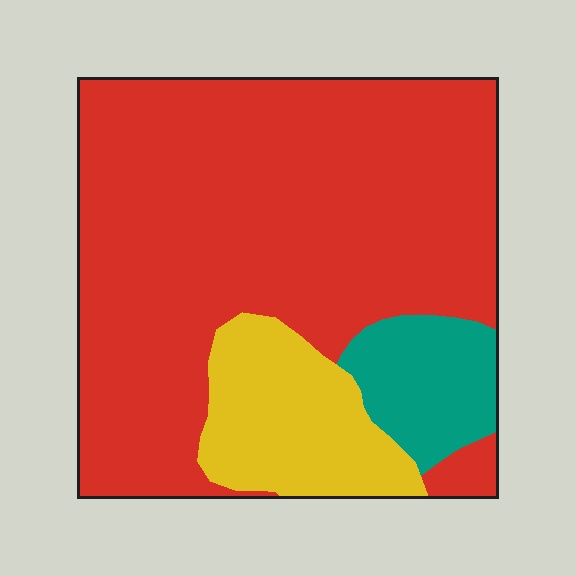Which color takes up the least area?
Teal, at roughly 10%.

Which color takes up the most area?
Red, at roughly 75%.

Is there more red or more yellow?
Red.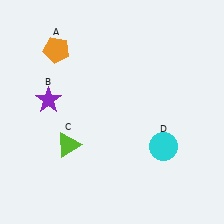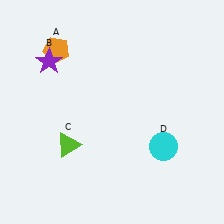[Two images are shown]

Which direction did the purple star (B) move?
The purple star (B) moved up.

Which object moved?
The purple star (B) moved up.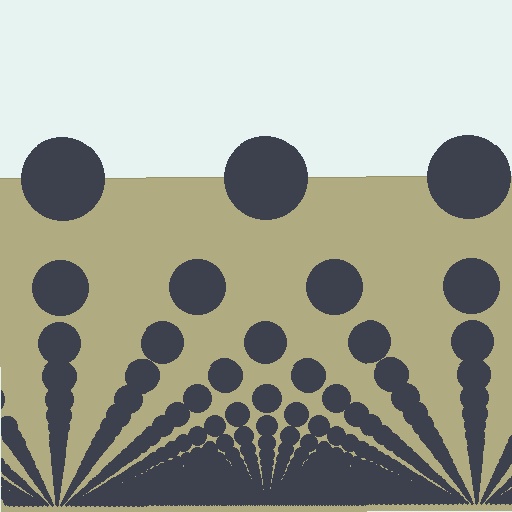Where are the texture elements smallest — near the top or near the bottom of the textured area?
Near the bottom.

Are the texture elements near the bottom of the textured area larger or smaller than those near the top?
Smaller. The gradient is inverted — elements near the bottom are smaller and denser.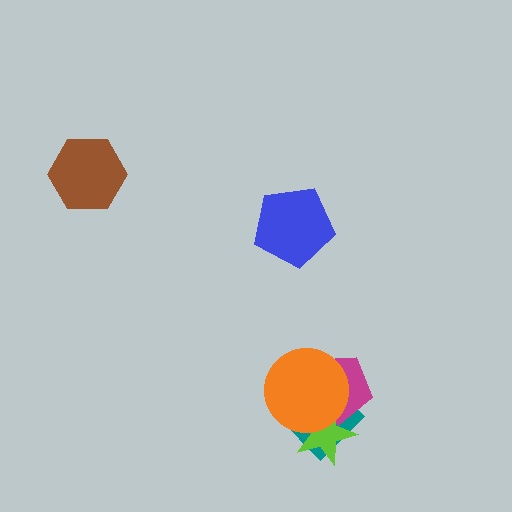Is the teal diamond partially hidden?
Yes, it is partially covered by another shape.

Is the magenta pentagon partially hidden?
Yes, it is partially covered by another shape.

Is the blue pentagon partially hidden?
No, no other shape covers it.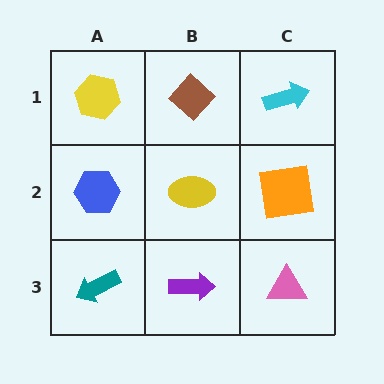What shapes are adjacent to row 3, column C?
An orange square (row 2, column C), a purple arrow (row 3, column B).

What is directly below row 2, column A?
A teal arrow.